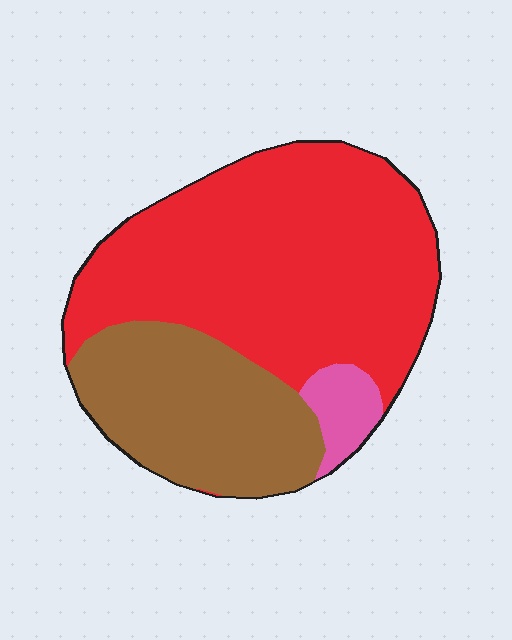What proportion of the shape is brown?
Brown covers around 30% of the shape.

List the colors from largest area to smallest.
From largest to smallest: red, brown, pink.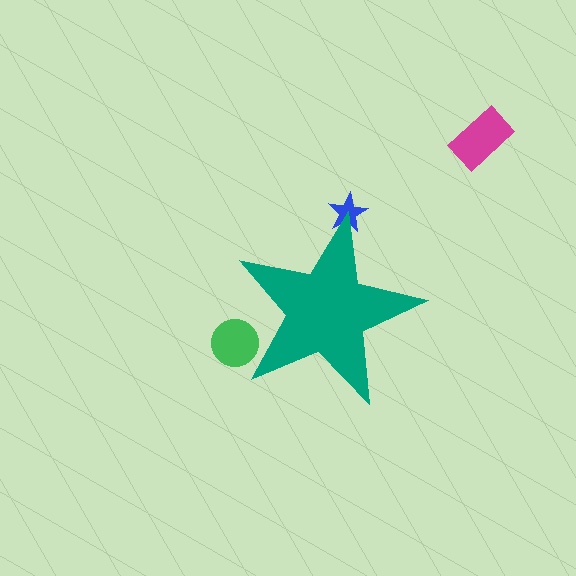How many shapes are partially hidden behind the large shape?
2 shapes are partially hidden.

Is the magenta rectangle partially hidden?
No, the magenta rectangle is fully visible.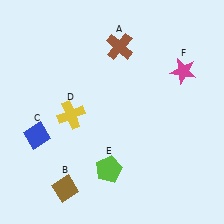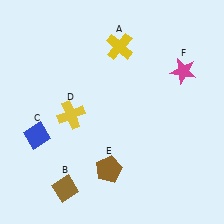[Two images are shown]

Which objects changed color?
A changed from brown to yellow. E changed from lime to brown.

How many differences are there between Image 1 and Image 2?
There are 2 differences between the two images.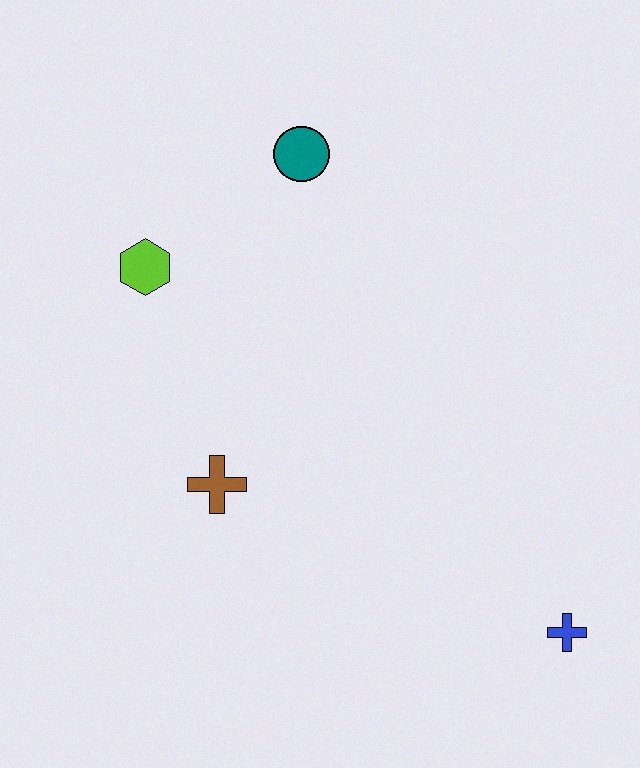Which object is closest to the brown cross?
The lime hexagon is closest to the brown cross.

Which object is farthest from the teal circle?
The blue cross is farthest from the teal circle.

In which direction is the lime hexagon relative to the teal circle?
The lime hexagon is to the left of the teal circle.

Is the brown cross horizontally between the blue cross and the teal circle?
No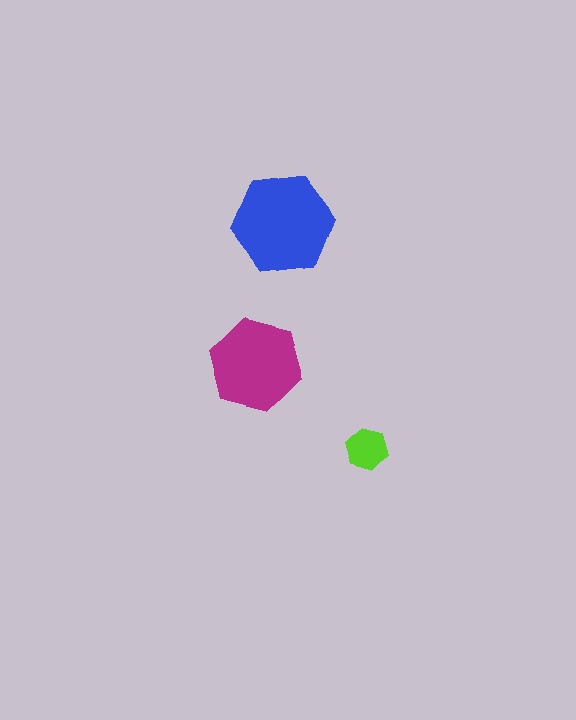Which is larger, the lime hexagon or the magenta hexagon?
The magenta one.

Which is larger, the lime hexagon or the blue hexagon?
The blue one.